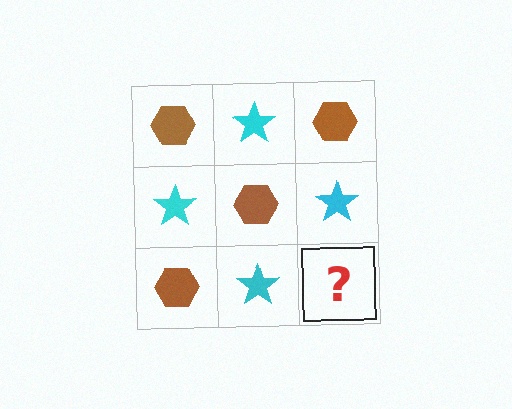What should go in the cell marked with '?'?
The missing cell should contain a brown hexagon.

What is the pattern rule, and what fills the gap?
The rule is that it alternates brown hexagon and cyan star in a checkerboard pattern. The gap should be filled with a brown hexagon.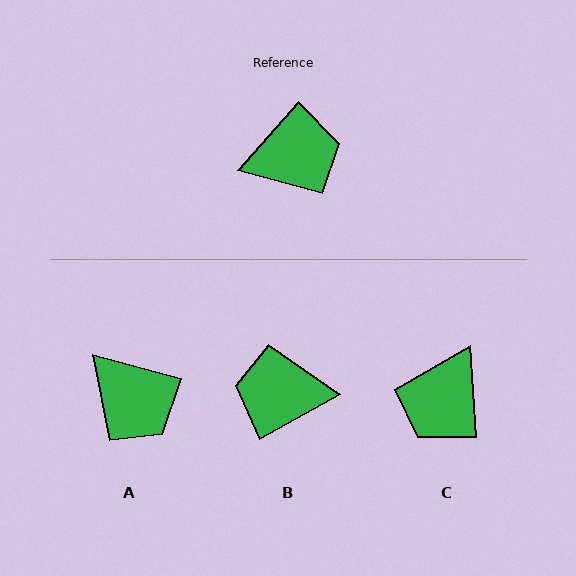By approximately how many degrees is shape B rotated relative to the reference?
Approximately 160 degrees counter-clockwise.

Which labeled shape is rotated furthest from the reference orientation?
B, about 160 degrees away.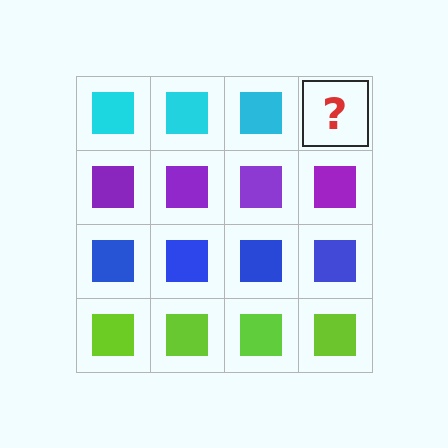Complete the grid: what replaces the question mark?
The question mark should be replaced with a cyan square.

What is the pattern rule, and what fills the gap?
The rule is that each row has a consistent color. The gap should be filled with a cyan square.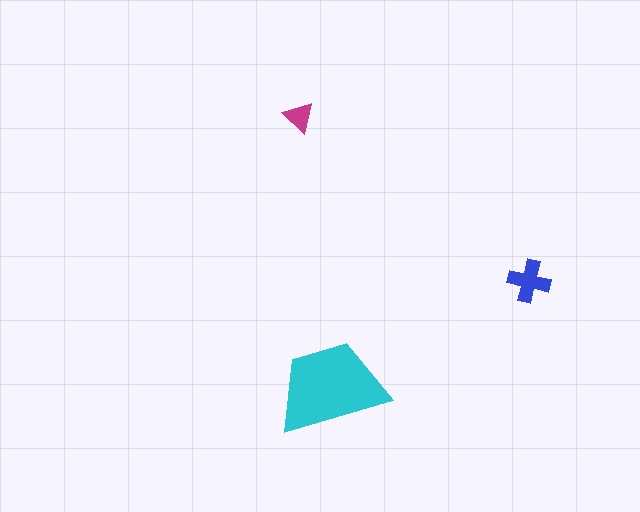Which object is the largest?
The cyan trapezoid.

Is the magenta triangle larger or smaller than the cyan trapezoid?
Smaller.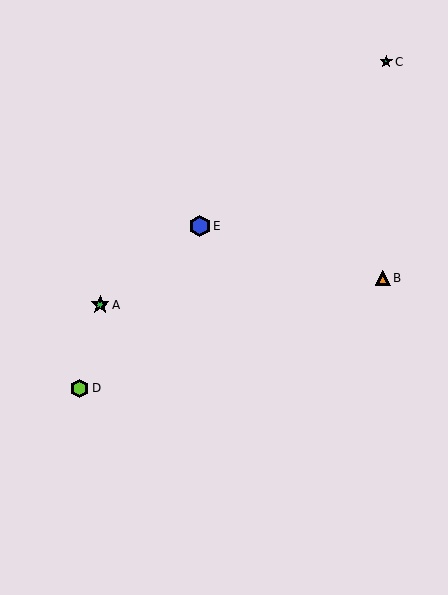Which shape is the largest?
The blue hexagon (labeled E) is the largest.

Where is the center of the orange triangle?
The center of the orange triangle is at (383, 278).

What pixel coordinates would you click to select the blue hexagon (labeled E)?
Click at (200, 226) to select the blue hexagon E.